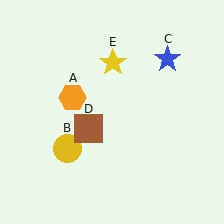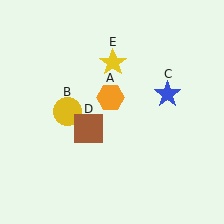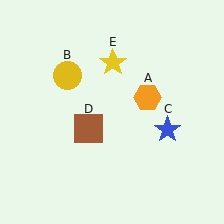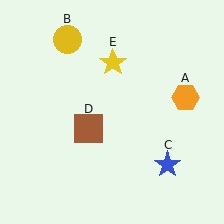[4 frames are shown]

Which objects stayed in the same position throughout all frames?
Brown square (object D) and yellow star (object E) remained stationary.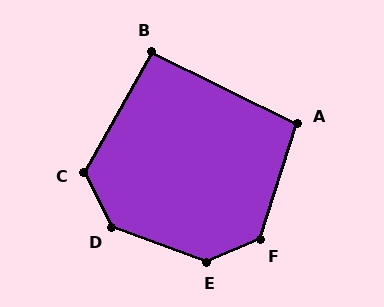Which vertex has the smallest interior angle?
B, at approximately 93 degrees.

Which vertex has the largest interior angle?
E, at approximately 137 degrees.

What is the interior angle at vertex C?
Approximately 124 degrees (obtuse).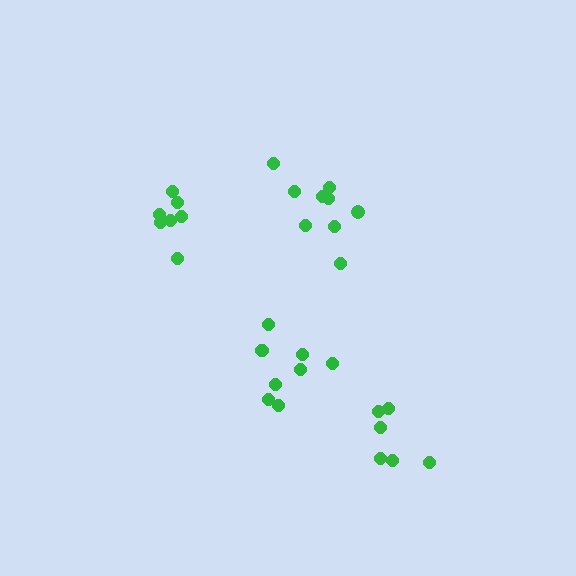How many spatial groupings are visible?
There are 4 spatial groupings.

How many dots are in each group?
Group 1: 6 dots, Group 2: 8 dots, Group 3: 9 dots, Group 4: 7 dots (30 total).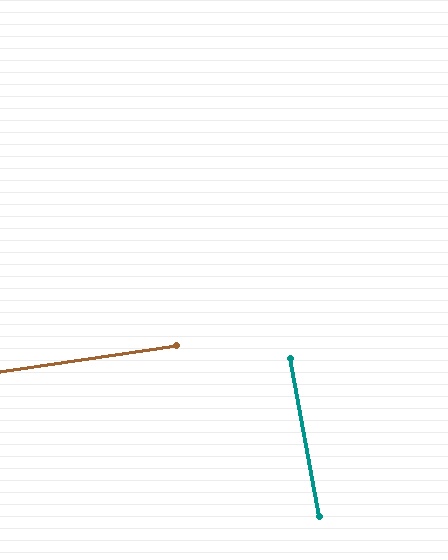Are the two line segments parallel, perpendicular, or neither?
Perpendicular — they meet at approximately 88°.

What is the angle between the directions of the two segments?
Approximately 88 degrees.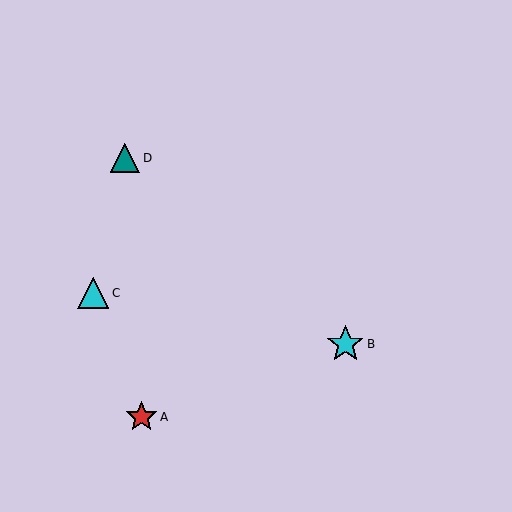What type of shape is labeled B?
Shape B is a cyan star.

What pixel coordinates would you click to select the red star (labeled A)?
Click at (141, 417) to select the red star A.